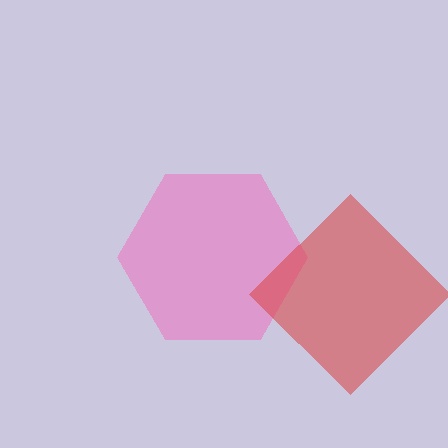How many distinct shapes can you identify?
There are 2 distinct shapes: a pink hexagon, a red diamond.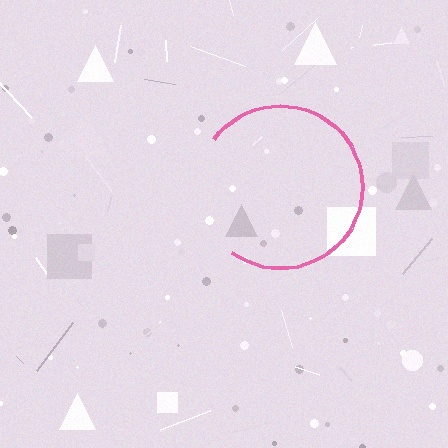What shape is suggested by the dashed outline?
The dashed outline suggests a circle.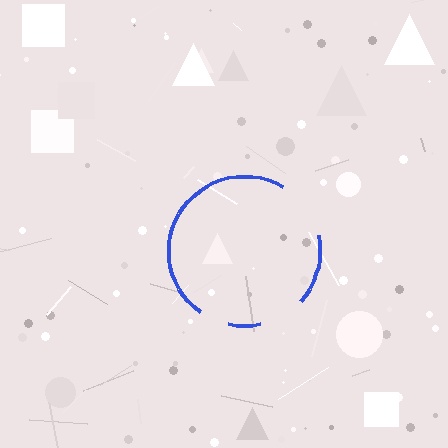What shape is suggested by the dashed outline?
The dashed outline suggests a circle.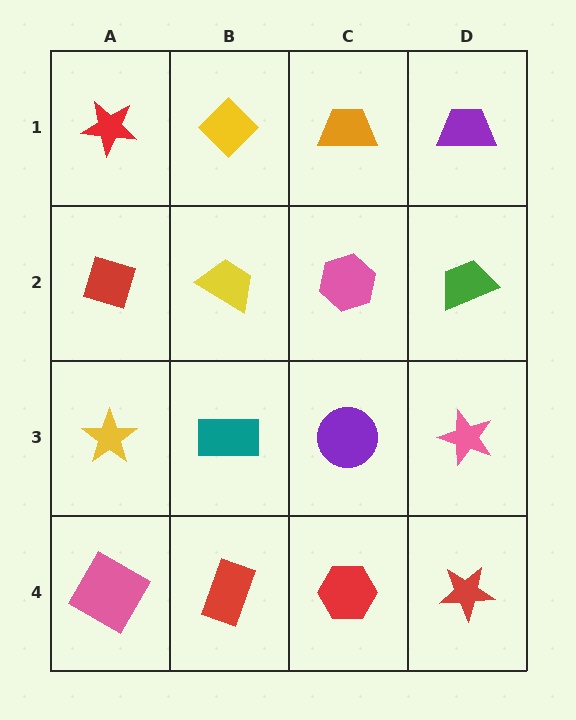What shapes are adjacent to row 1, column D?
A green trapezoid (row 2, column D), an orange trapezoid (row 1, column C).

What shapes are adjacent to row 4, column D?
A pink star (row 3, column D), a red hexagon (row 4, column C).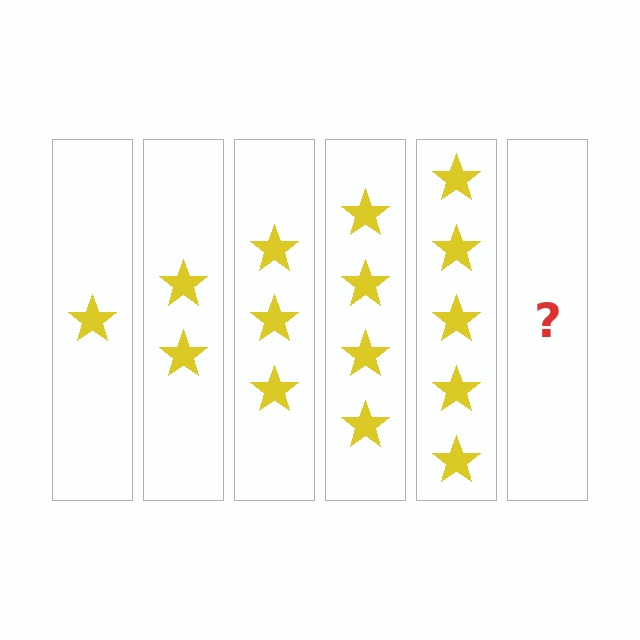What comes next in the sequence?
The next element should be 6 stars.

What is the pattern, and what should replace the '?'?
The pattern is that each step adds one more star. The '?' should be 6 stars.